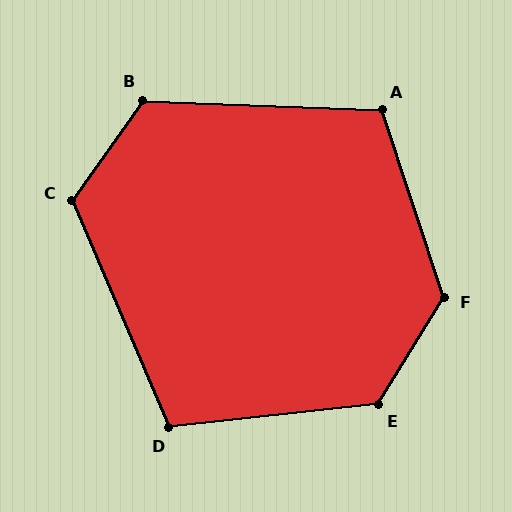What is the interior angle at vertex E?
Approximately 128 degrees (obtuse).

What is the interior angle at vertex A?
Approximately 111 degrees (obtuse).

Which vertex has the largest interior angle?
F, at approximately 130 degrees.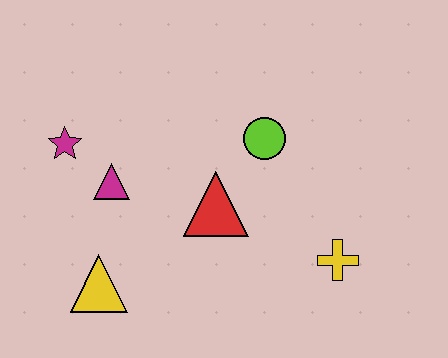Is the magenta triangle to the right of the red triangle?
No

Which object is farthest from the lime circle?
The yellow triangle is farthest from the lime circle.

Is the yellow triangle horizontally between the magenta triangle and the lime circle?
No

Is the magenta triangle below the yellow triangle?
No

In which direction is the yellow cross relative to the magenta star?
The yellow cross is to the right of the magenta star.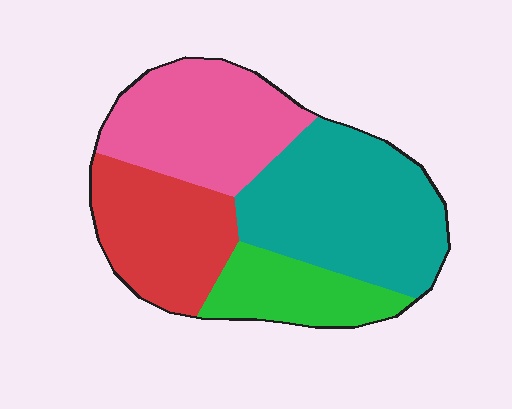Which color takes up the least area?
Green, at roughly 15%.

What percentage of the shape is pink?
Pink takes up between a quarter and a half of the shape.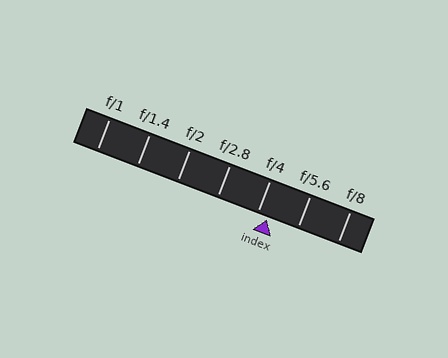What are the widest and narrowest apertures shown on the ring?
The widest aperture shown is f/1 and the narrowest is f/8.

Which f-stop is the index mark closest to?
The index mark is closest to f/4.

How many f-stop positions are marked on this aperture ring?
There are 7 f-stop positions marked.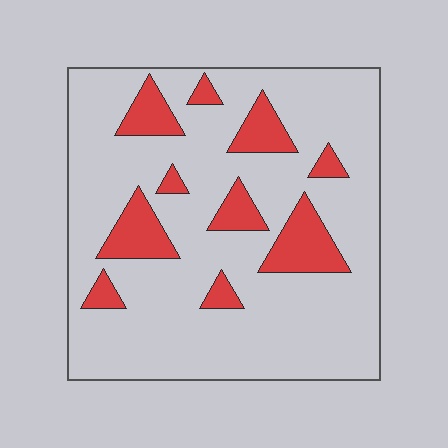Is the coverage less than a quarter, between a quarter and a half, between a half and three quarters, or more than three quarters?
Less than a quarter.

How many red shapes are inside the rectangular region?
10.